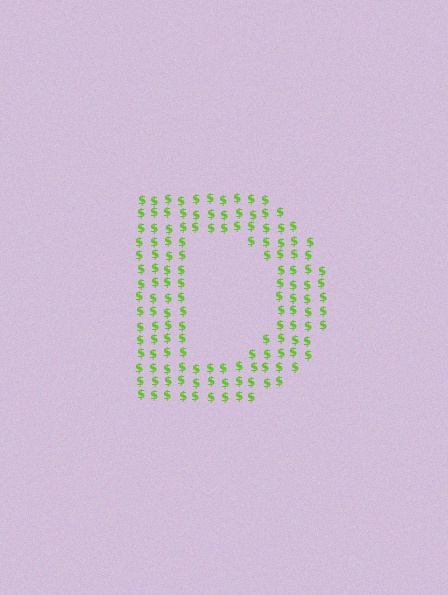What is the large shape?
The large shape is the letter D.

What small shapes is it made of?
It is made of small dollar signs.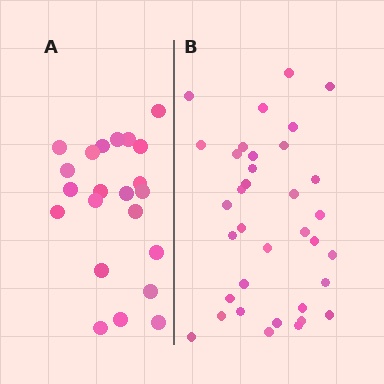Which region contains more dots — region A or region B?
Region B (the right region) has more dots.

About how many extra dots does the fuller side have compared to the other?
Region B has approximately 15 more dots than region A.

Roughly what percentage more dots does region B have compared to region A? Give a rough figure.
About 60% more.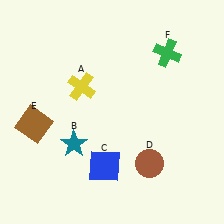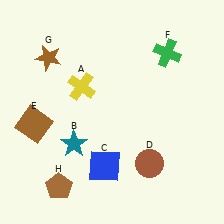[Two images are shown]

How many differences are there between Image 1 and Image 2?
There are 2 differences between the two images.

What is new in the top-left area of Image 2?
A brown star (G) was added in the top-left area of Image 2.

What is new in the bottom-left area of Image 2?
A brown pentagon (H) was added in the bottom-left area of Image 2.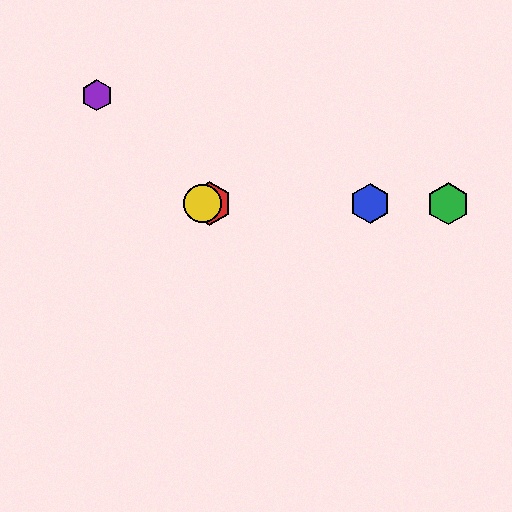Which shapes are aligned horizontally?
The red hexagon, the blue hexagon, the green hexagon, the yellow circle are aligned horizontally.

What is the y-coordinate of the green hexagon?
The green hexagon is at y≈204.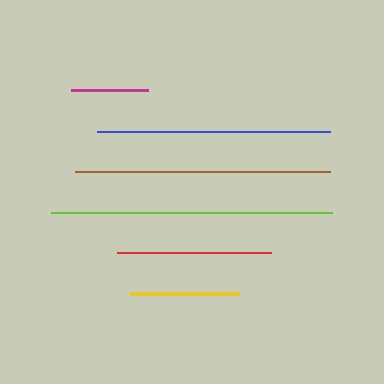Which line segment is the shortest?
The magenta line is the shortest at approximately 77 pixels.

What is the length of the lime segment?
The lime segment is approximately 281 pixels long.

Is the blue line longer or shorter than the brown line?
The brown line is longer than the blue line.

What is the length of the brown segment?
The brown segment is approximately 255 pixels long.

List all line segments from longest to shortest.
From longest to shortest: lime, brown, blue, red, yellow, magenta.